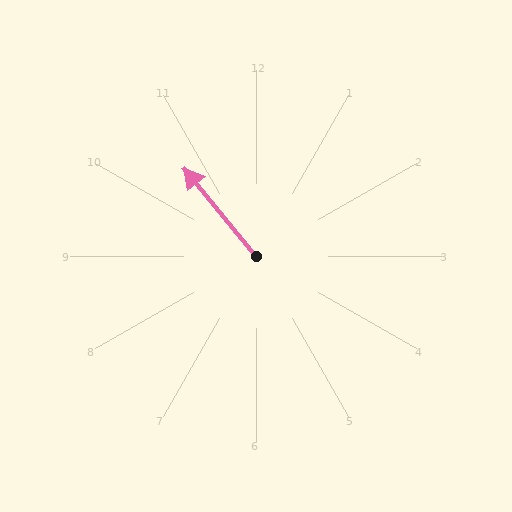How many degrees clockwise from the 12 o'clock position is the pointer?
Approximately 321 degrees.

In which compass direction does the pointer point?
Northwest.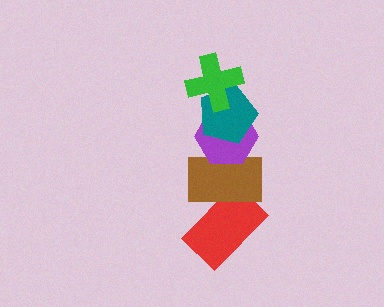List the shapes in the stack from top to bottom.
From top to bottom: the green cross, the teal pentagon, the purple hexagon, the brown rectangle, the red rectangle.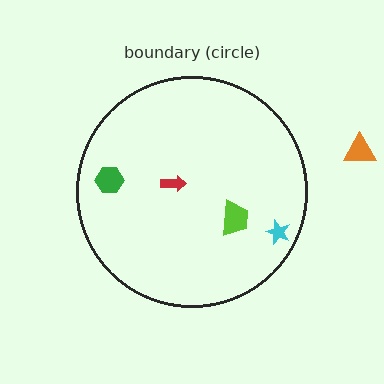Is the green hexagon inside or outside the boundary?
Inside.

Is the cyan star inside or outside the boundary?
Inside.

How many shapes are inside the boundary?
4 inside, 1 outside.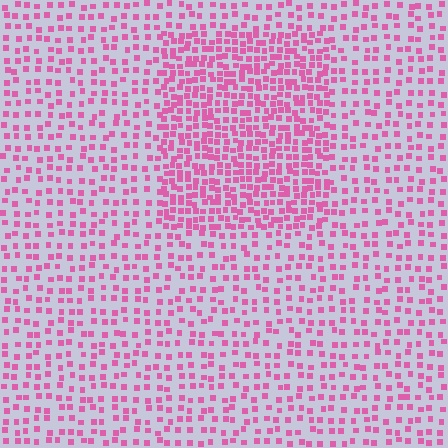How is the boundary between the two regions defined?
The boundary is defined by a change in element density (approximately 2.0x ratio). All elements are the same color, size, and shape.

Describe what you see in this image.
The image contains small pink elements arranged at two different densities. A rectangle-shaped region is visible where the elements are more densely packed than the surrounding area.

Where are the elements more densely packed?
The elements are more densely packed inside the rectangle boundary.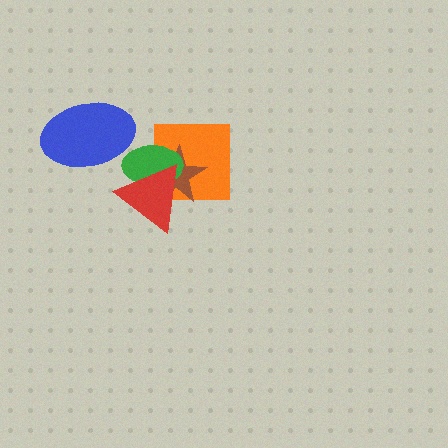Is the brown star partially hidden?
Yes, it is partially covered by another shape.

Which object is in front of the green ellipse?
The red triangle is in front of the green ellipse.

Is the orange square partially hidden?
Yes, it is partially covered by another shape.